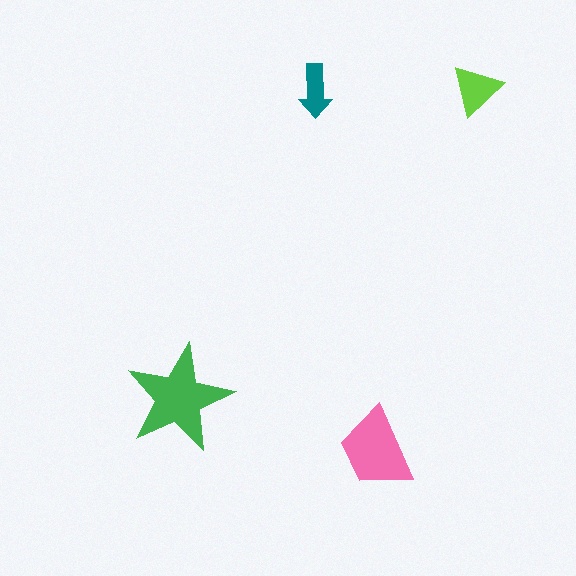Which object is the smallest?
The teal arrow.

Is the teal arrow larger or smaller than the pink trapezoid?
Smaller.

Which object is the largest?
The green star.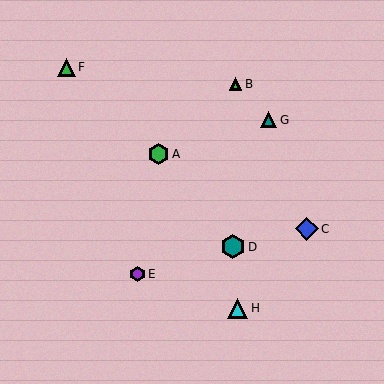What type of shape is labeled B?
Shape B is a green triangle.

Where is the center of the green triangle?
The center of the green triangle is at (66, 67).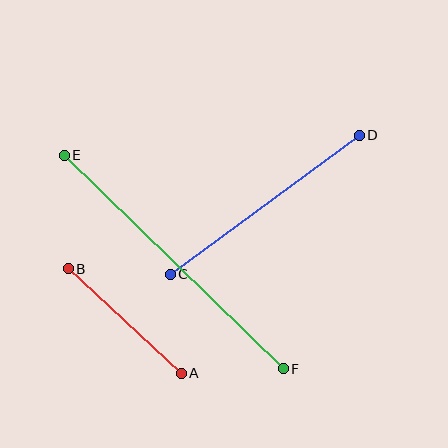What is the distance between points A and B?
The distance is approximately 154 pixels.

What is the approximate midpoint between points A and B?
The midpoint is at approximately (125, 321) pixels.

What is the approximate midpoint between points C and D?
The midpoint is at approximately (265, 205) pixels.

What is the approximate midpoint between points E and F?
The midpoint is at approximately (174, 262) pixels.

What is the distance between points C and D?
The distance is approximately 235 pixels.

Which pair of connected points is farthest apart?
Points E and F are farthest apart.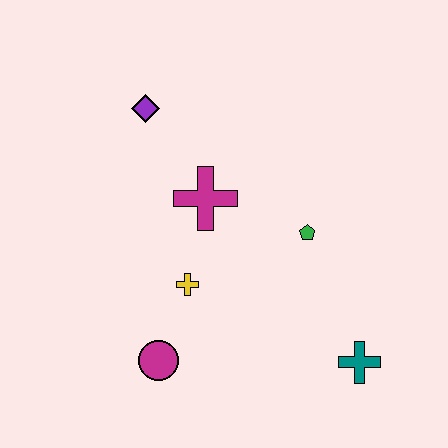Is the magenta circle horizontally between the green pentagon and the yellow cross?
No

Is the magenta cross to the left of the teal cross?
Yes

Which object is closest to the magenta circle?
The yellow cross is closest to the magenta circle.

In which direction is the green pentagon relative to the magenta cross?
The green pentagon is to the right of the magenta cross.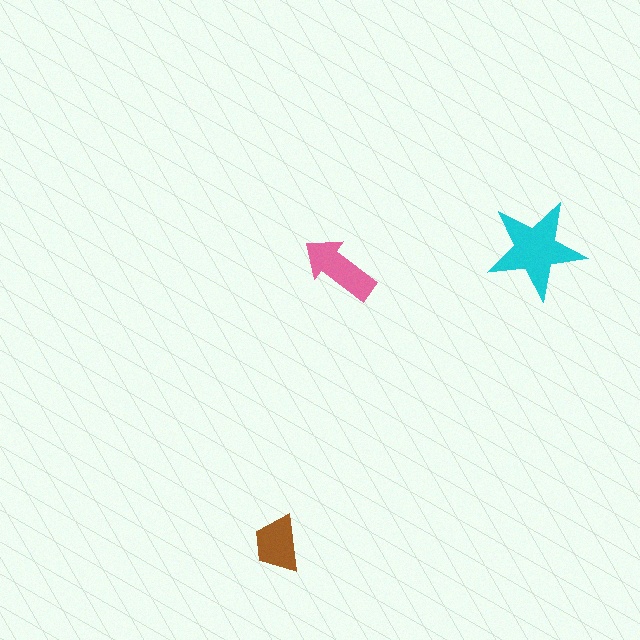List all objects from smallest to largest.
The brown trapezoid, the pink arrow, the cyan star.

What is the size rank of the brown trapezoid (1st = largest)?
3rd.